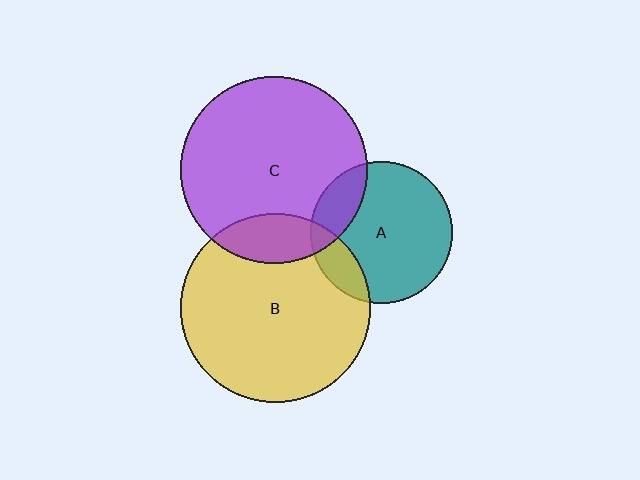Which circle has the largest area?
Circle B (yellow).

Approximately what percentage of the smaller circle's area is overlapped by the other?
Approximately 20%.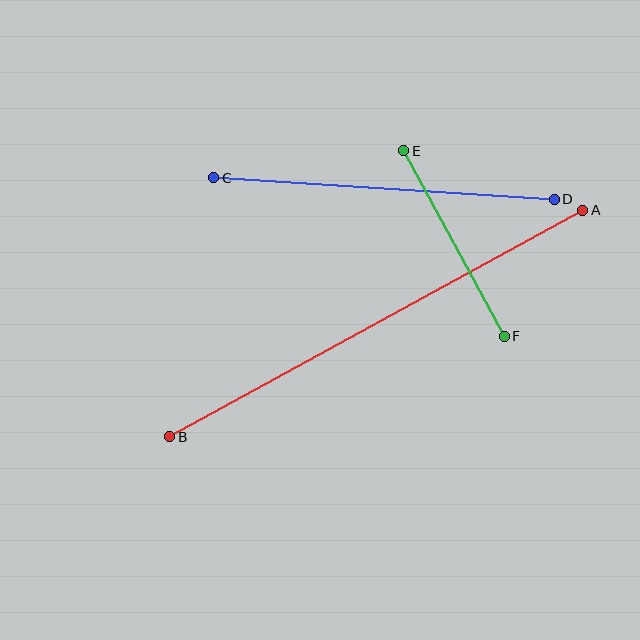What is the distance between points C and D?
The distance is approximately 341 pixels.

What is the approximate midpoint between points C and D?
The midpoint is at approximately (384, 188) pixels.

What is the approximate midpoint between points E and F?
The midpoint is at approximately (454, 243) pixels.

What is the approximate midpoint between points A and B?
The midpoint is at approximately (376, 324) pixels.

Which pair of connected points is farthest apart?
Points A and B are farthest apart.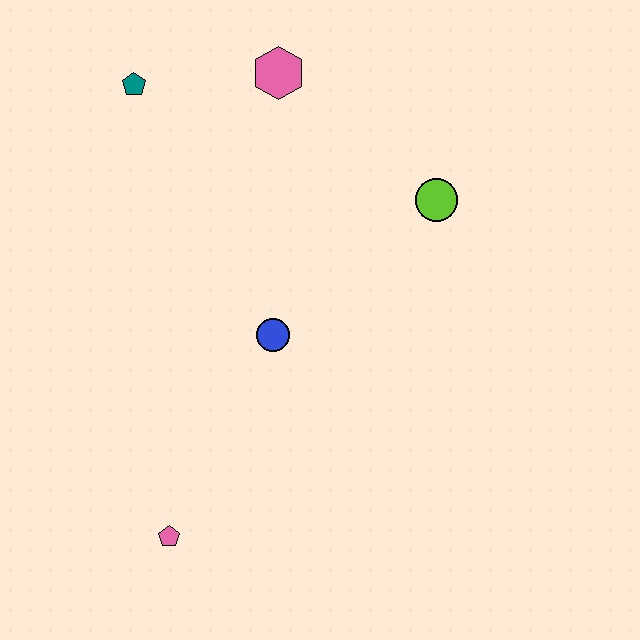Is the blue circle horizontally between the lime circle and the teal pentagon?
Yes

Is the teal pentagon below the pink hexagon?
Yes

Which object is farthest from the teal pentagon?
The pink pentagon is farthest from the teal pentagon.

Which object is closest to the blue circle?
The lime circle is closest to the blue circle.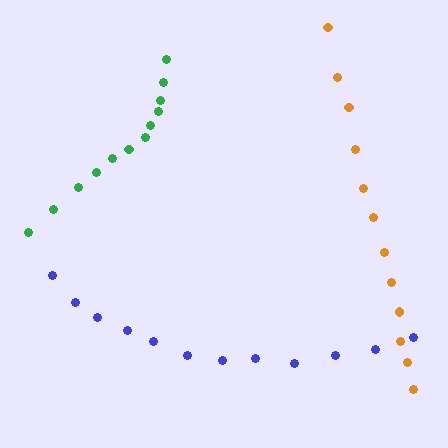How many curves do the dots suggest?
There are 3 distinct paths.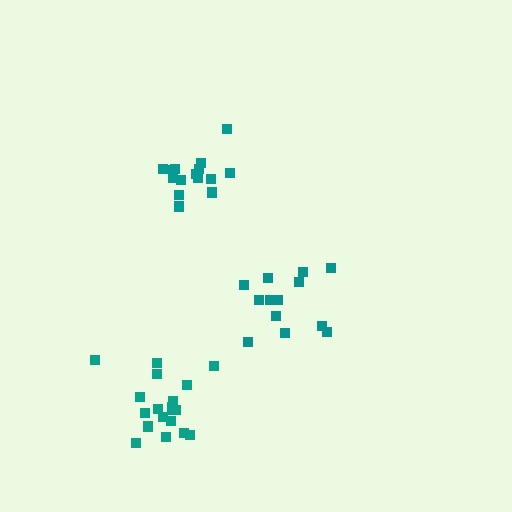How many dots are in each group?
Group 1: 19 dots, Group 2: 13 dots, Group 3: 16 dots (48 total).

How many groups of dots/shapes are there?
There are 3 groups.